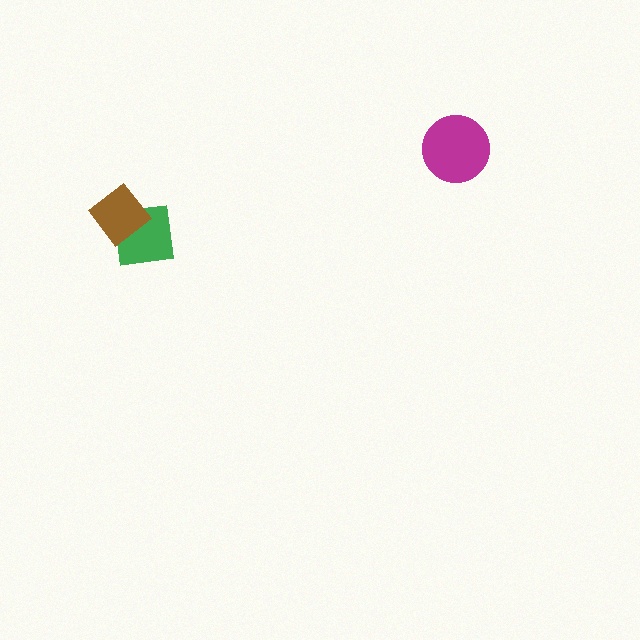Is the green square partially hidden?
Yes, it is partially covered by another shape.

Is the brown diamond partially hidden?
No, no other shape covers it.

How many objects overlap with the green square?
1 object overlaps with the green square.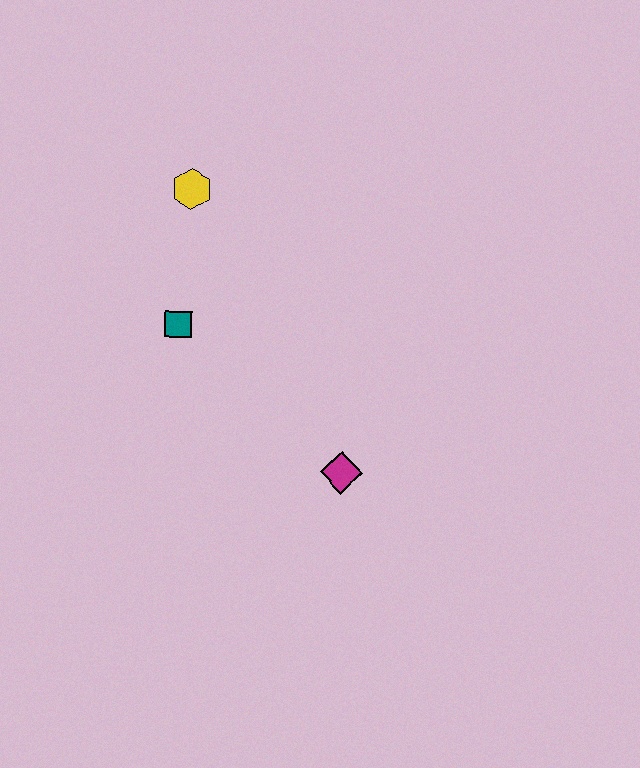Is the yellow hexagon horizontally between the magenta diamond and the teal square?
Yes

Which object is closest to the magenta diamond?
The teal square is closest to the magenta diamond.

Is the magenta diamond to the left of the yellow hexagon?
No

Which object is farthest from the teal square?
The magenta diamond is farthest from the teal square.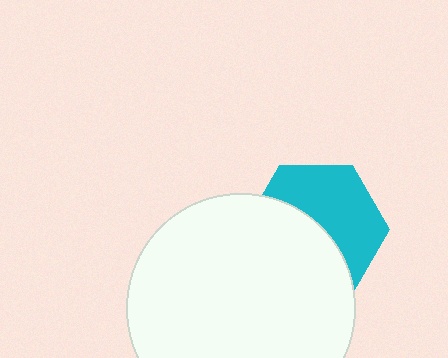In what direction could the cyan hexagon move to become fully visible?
The cyan hexagon could move toward the upper-right. That would shift it out from behind the white circle entirely.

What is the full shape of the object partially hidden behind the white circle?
The partially hidden object is a cyan hexagon.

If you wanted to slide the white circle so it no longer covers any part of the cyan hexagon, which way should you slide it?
Slide it toward the lower-left — that is the most direct way to separate the two shapes.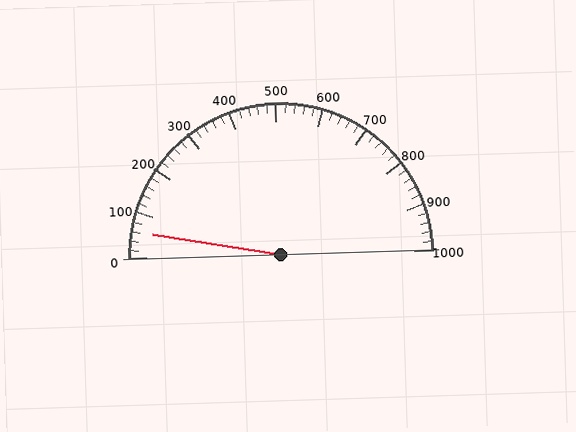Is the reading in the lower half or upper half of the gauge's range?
The reading is in the lower half of the range (0 to 1000).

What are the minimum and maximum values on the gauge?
The gauge ranges from 0 to 1000.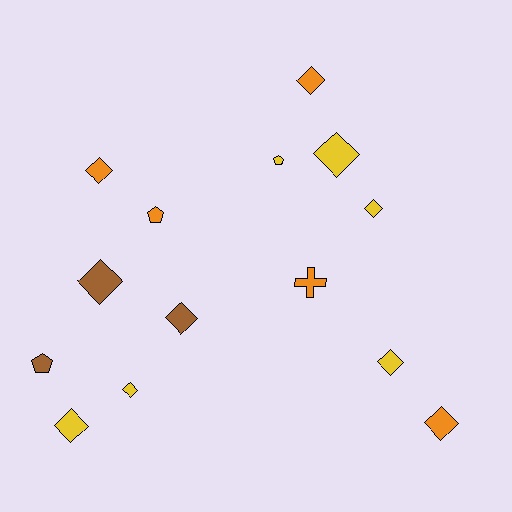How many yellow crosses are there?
There are no yellow crosses.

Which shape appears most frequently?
Diamond, with 10 objects.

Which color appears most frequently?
Yellow, with 6 objects.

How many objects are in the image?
There are 14 objects.